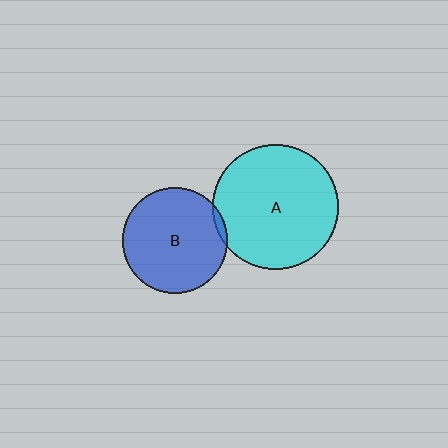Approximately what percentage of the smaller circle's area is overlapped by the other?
Approximately 5%.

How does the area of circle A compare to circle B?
Approximately 1.4 times.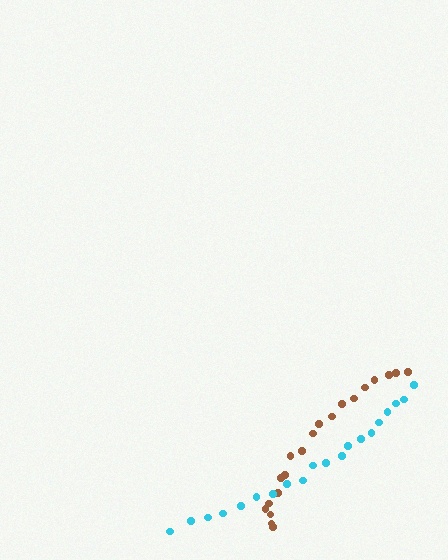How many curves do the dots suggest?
There are 2 distinct paths.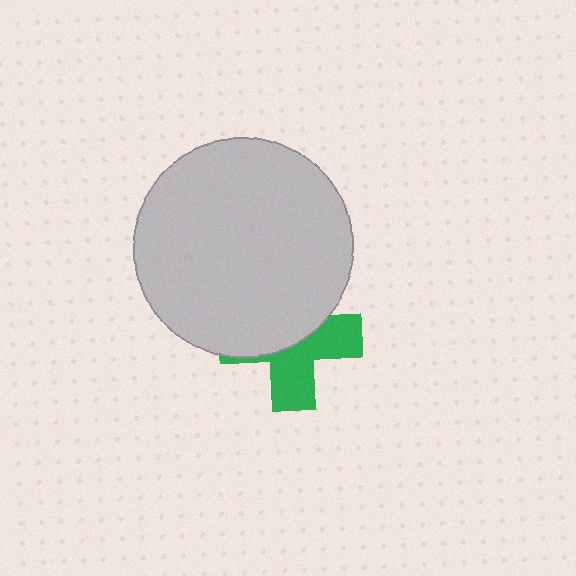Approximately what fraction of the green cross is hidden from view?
Roughly 52% of the green cross is hidden behind the light gray circle.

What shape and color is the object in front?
The object in front is a light gray circle.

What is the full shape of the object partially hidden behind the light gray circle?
The partially hidden object is a green cross.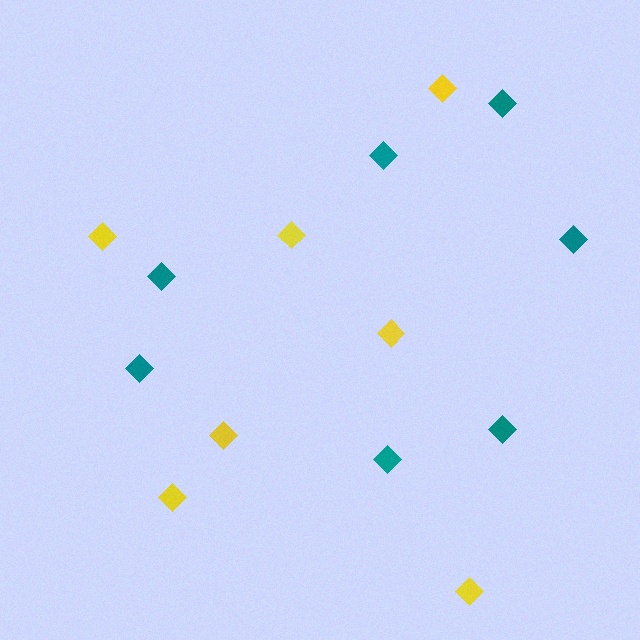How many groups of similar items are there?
There are 2 groups: one group of teal diamonds (7) and one group of yellow diamonds (7).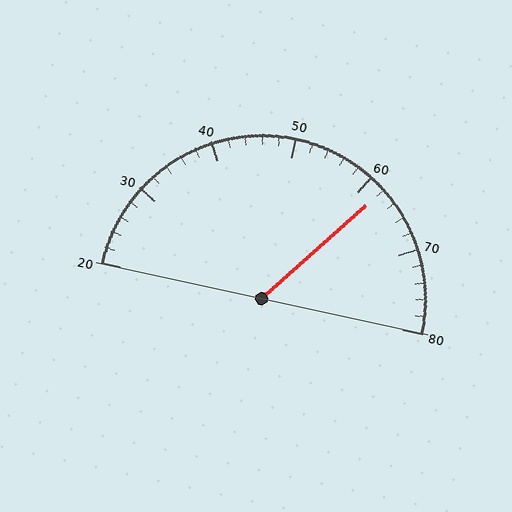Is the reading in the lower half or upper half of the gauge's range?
The reading is in the upper half of the range (20 to 80).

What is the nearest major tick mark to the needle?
The nearest major tick mark is 60.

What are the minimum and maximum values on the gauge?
The gauge ranges from 20 to 80.